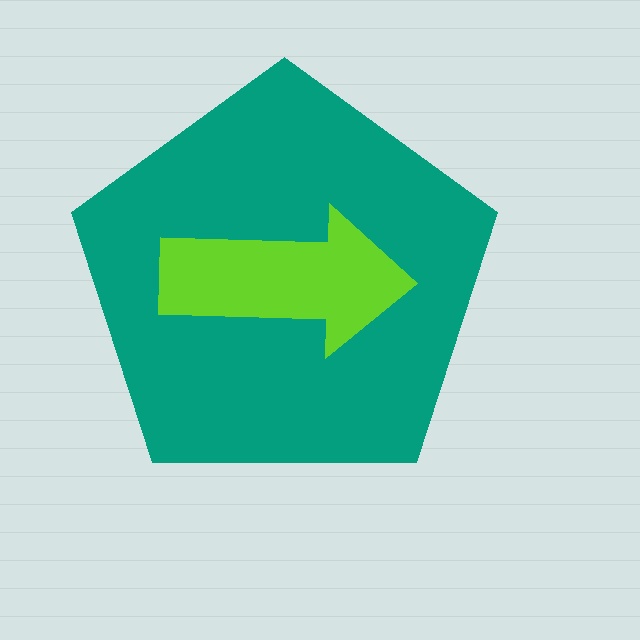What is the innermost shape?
The lime arrow.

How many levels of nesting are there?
2.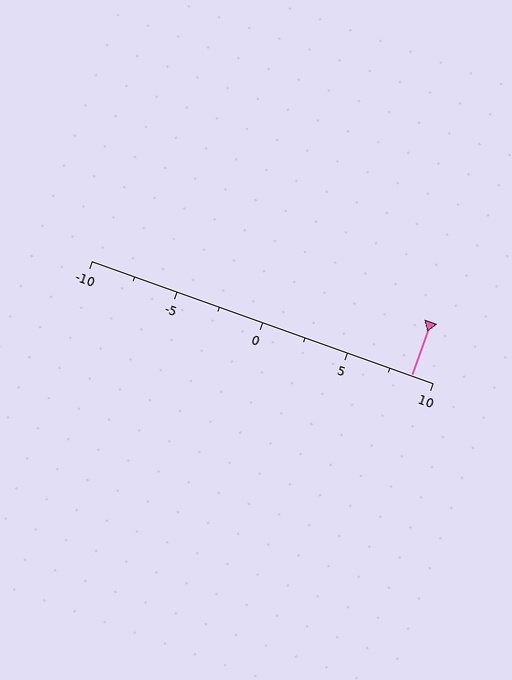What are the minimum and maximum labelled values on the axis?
The axis runs from -10 to 10.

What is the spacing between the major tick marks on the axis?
The major ticks are spaced 5 apart.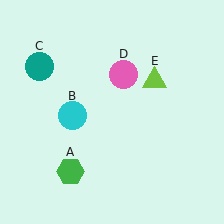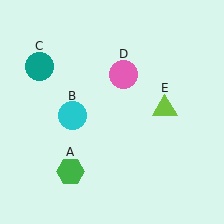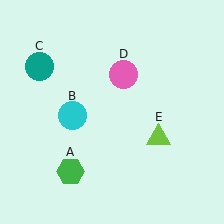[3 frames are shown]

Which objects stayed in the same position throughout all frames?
Green hexagon (object A) and cyan circle (object B) and teal circle (object C) and pink circle (object D) remained stationary.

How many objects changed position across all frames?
1 object changed position: lime triangle (object E).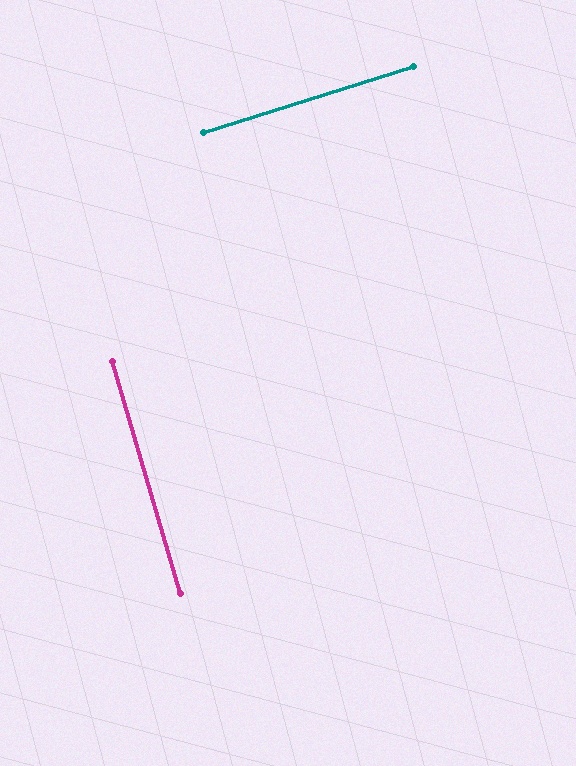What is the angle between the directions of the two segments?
Approximately 89 degrees.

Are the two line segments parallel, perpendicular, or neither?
Perpendicular — they meet at approximately 89°.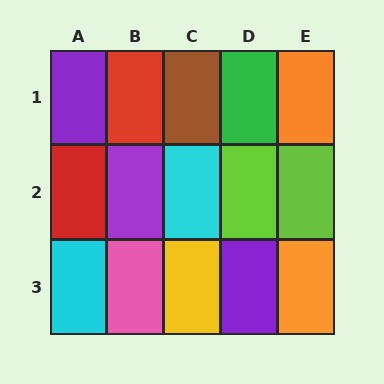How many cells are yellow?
1 cell is yellow.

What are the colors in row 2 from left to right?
Red, purple, cyan, lime, lime.